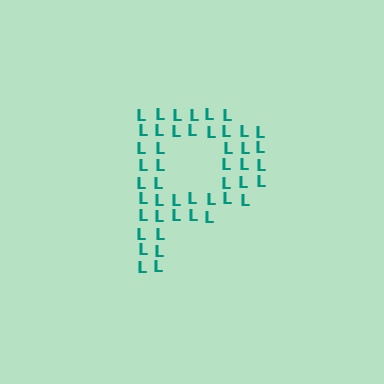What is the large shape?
The large shape is the letter P.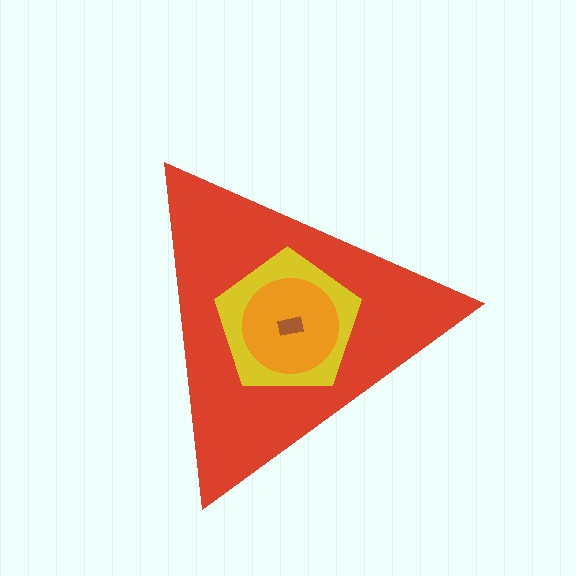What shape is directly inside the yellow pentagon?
The orange circle.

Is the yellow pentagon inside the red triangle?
Yes.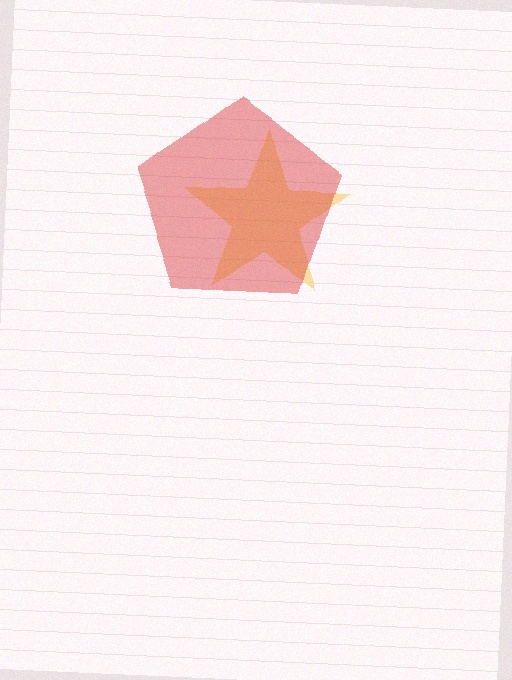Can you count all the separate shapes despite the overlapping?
Yes, there are 2 separate shapes.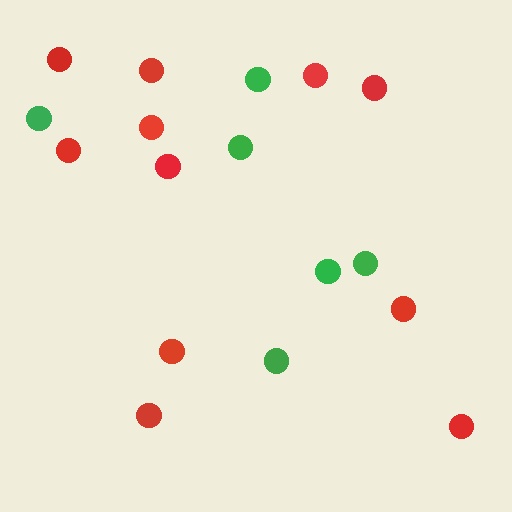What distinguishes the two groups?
There are 2 groups: one group of red circles (11) and one group of green circles (6).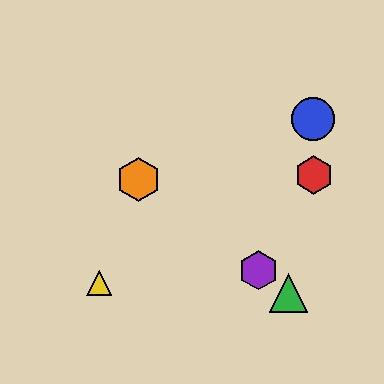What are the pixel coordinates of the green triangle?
The green triangle is at (288, 293).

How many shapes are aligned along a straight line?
3 shapes (the green triangle, the purple hexagon, the orange hexagon) are aligned along a straight line.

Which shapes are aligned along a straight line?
The green triangle, the purple hexagon, the orange hexagon are aligned along a straight line.